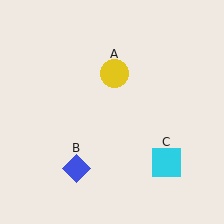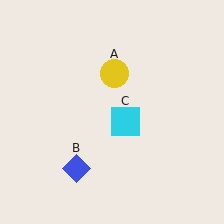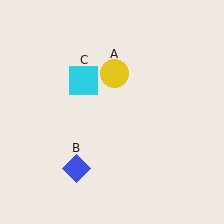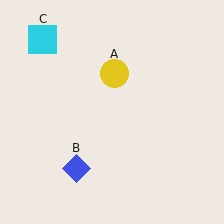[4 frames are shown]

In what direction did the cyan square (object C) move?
The cyan square (object C) moved up and to the left.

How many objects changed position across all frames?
1 object changed position: cyan square (object C).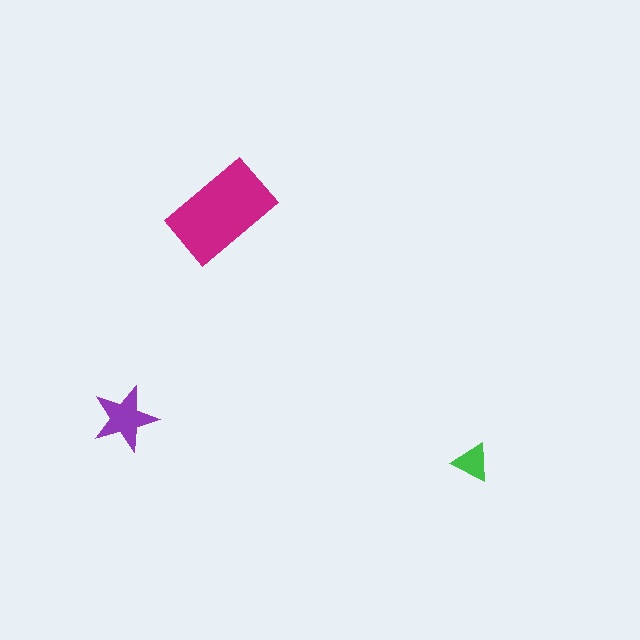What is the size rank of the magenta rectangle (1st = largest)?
1st.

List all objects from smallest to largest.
The green triangle, the purple star, the magenta rectangle.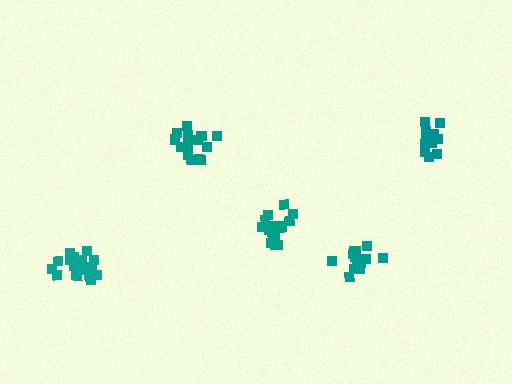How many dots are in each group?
Group 1: 13 dots, Group 2: 18 dots, Group 3: 17 dots, Group 4: 17 dots, Group 5: 14 dots (79 total).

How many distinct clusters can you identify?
There are 5 distinct clusters.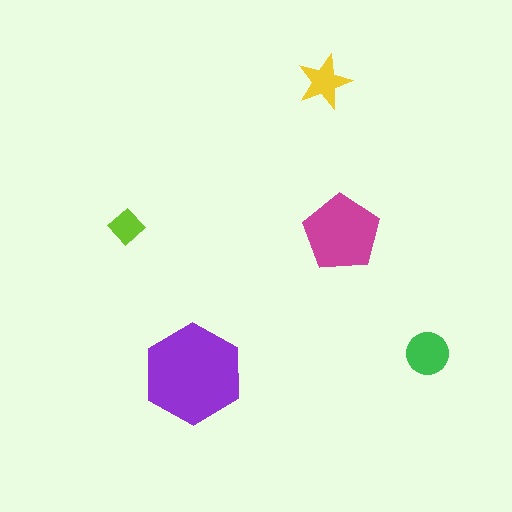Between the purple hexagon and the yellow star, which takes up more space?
The purple hexagon.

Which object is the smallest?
The lime diamond.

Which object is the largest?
The purple hexagon.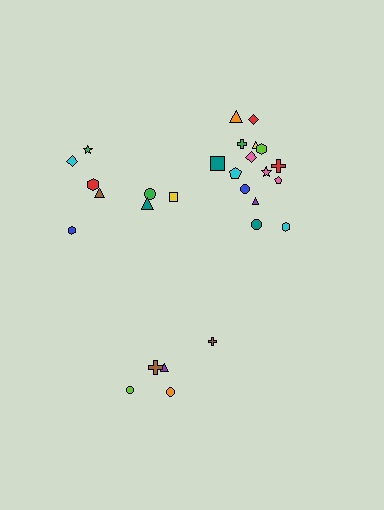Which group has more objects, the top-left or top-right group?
The top-right group.